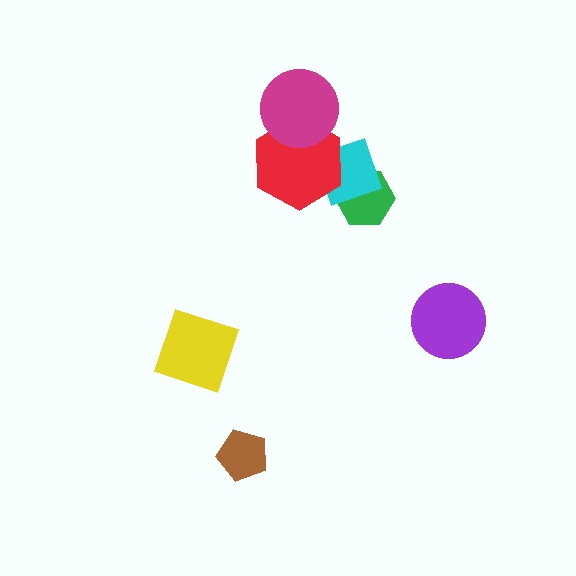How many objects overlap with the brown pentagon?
0 objects overlap with the brown pentagon.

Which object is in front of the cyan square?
The red hexagon is in front of the cyan square.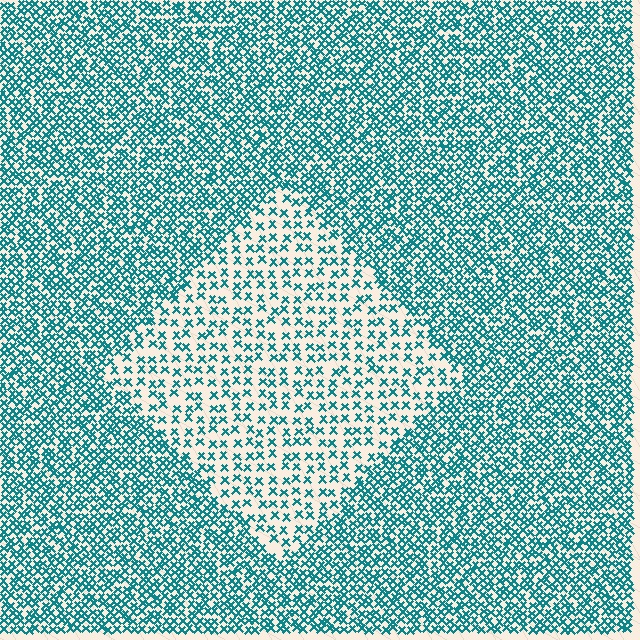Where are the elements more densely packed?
The elements are more densely packed outside the diamond boundary.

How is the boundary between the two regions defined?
The boundary is defined by a change in element density (approximately 2.2x ratio). All elements are the same color, size, and shape.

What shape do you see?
I see a diamond.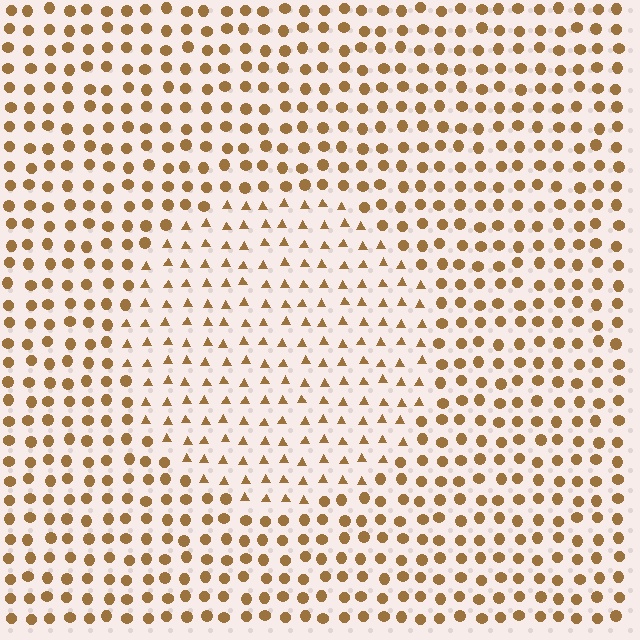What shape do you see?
I see a circle.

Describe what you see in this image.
The image is filled with small brown elements arranged in a uniform grid. A circle-shaped region contains triangles, while the surrounding area contains circles. The boundary is defined purely by the change in element shape.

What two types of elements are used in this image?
The image uses triangles inside the circle region and circles outside it.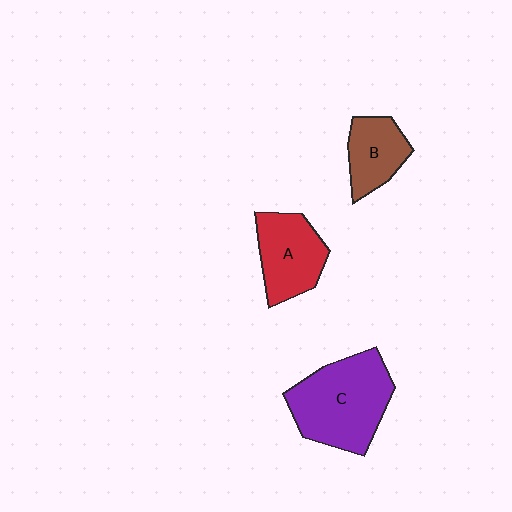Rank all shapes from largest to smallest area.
From largest to smallest: C (purple), A (red), B (brown).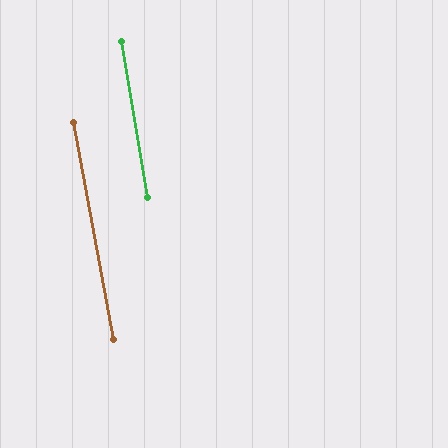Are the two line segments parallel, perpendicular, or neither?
Parallel — their directions differ by only 1.0°.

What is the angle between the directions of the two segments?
Approximately 1 degree.